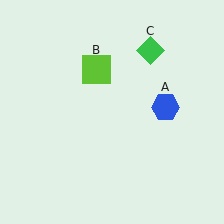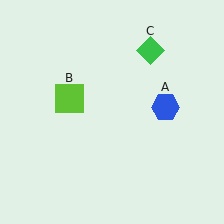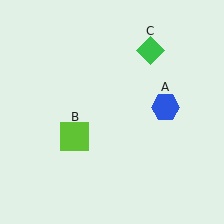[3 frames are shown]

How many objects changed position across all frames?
1 object changed position: lime square (object B).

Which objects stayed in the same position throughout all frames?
Blue hexagon (object A) and green diamond (object C) remained stationary.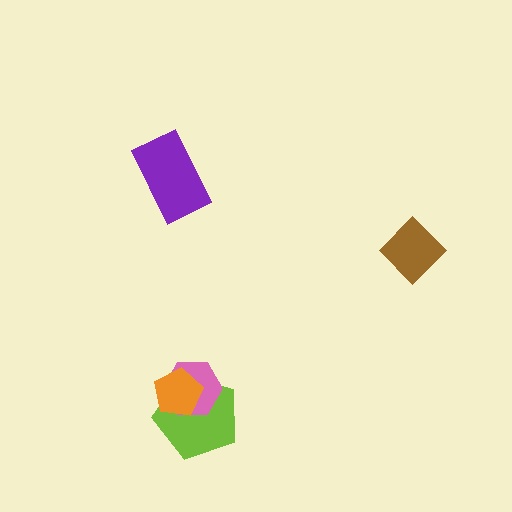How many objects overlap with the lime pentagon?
2 objects overlap with the lime pentagon.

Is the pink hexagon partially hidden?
Yes, it is partially covered by another shape.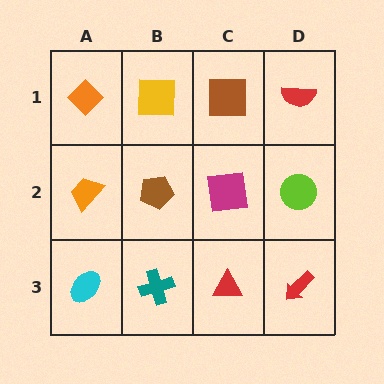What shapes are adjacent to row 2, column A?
An orange diamond (row 1, column A), a cyan ellipse (row 3, column A), a brown pentagon (row 2, column B).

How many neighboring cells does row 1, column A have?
2.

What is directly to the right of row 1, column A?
A yellow square.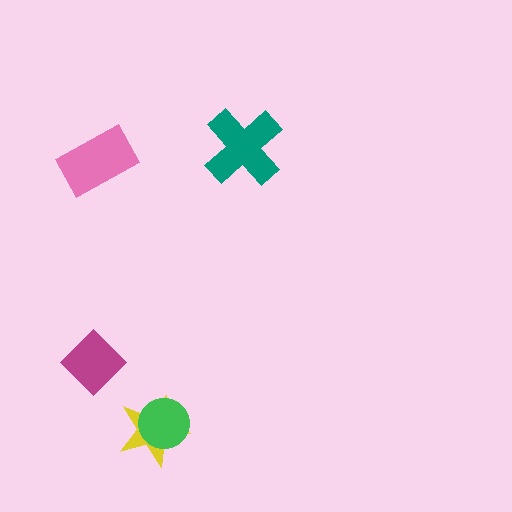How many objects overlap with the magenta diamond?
0 objects overlap with the magenta diamond.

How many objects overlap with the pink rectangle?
0 objects overlap with the pink rectangle.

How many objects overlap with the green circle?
1 object overlaps with the green circle.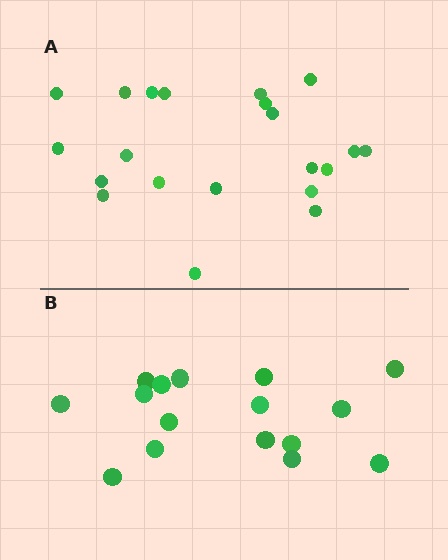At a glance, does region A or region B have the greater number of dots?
Region A (the top region) has more dots.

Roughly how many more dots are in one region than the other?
Region A has about 5 more dots than region B.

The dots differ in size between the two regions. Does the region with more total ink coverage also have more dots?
No. Region B has more total ink coverage because its dots are larger, but region A actually contains more individual dots. Total area can be misleading — the number of items is what matters here.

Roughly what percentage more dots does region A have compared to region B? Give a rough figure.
About 30% more.